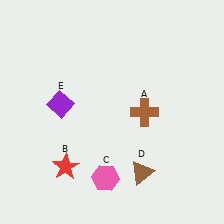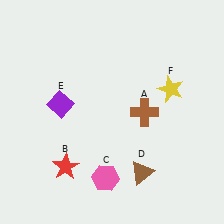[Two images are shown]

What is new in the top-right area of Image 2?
A yellow star (F) was added in the top-right area of Image 2.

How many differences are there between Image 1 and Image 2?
There is 1 difference between the two images.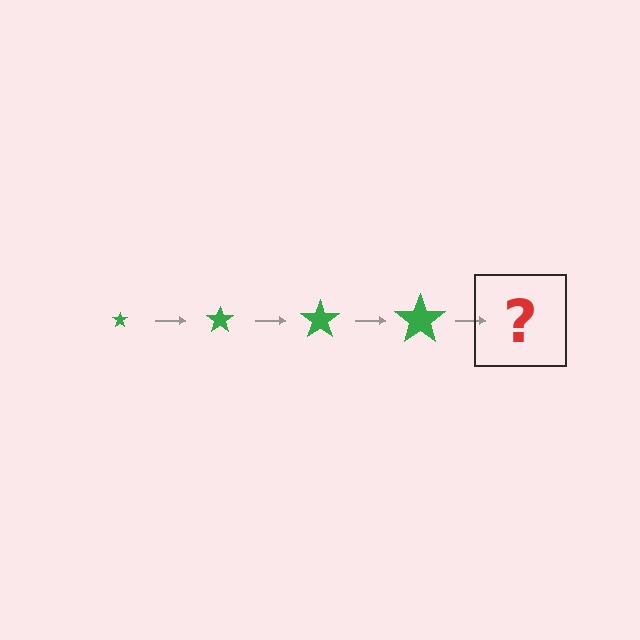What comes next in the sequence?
The next element should be a green star, larger than the previous one.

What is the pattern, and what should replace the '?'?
The pattern is that the star gets progressively larger each step. The '?' should be a green star, larger than the previous one.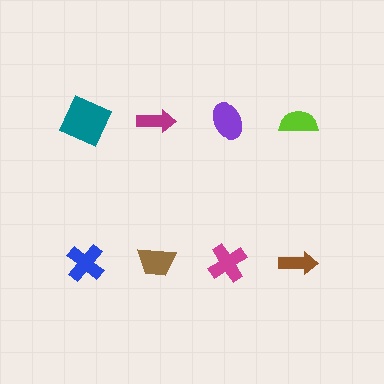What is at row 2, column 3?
A magenta cross.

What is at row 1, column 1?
A teal square.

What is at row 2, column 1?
A blue cross.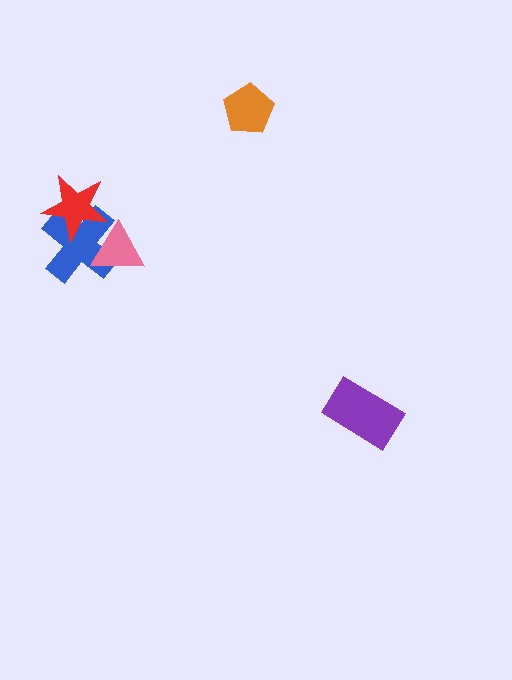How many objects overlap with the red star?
1 object overlaps with the red star.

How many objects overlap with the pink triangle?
1 object overlaps with the pink triangle.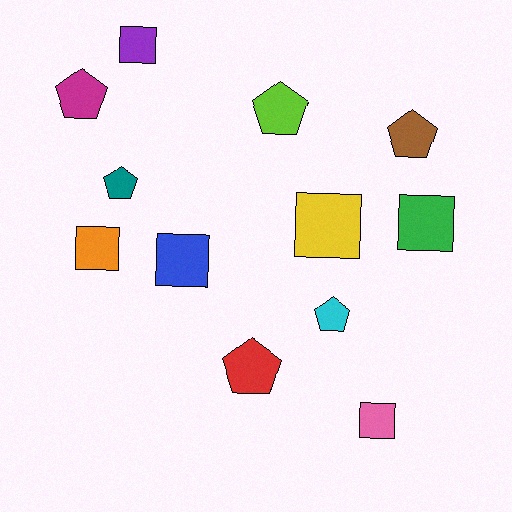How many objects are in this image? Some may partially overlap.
There are 12 objects.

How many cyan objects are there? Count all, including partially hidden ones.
There is 1 cyan object.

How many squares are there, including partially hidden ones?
There are 6 squares.